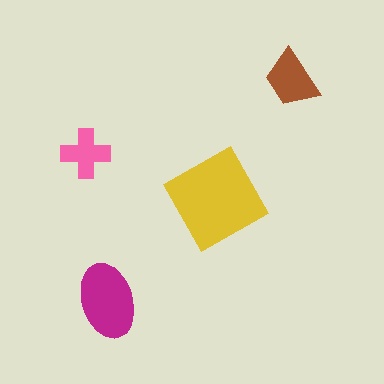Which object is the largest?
The yellow square.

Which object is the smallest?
The pink cross.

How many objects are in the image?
There are 4 objects in the image.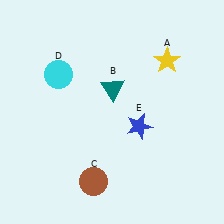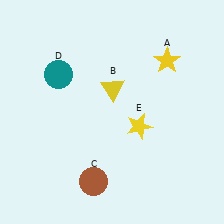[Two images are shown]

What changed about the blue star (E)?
In Image 1, E is blue. In Image 2, it changed to yellow.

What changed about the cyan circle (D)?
In Image 1, D is cyan. In Image 2, it changed to teal.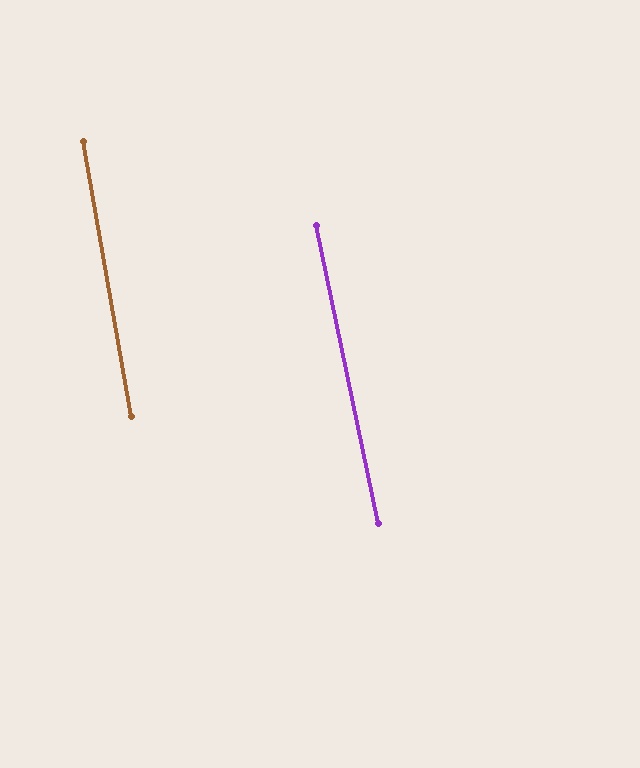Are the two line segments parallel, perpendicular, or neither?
Parallel — their directions differ by only 1.7°.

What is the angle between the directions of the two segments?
Approximately 2 degrees.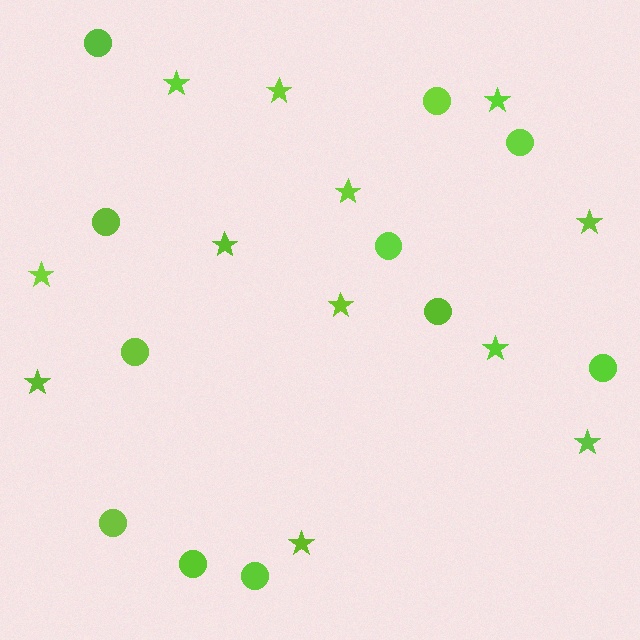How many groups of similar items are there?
There are 2 groups: one group of circles (11) and one group of stars (12).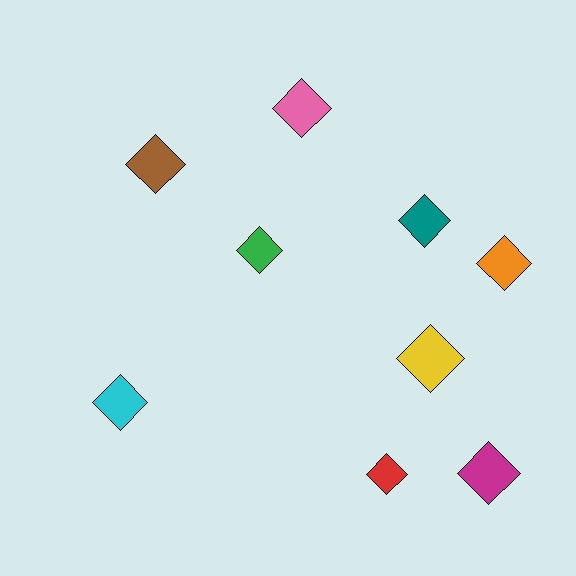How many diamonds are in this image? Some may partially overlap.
There are 9 diamonds.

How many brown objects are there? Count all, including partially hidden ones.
There is 1 brown object.